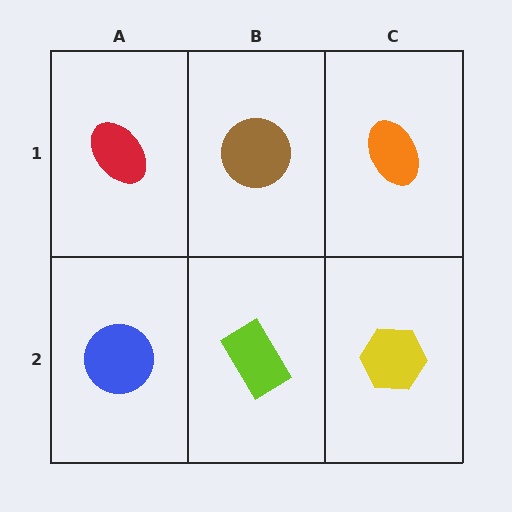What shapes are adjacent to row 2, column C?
An orange ellipse (row 1, column C), a lime rectangle (row 2, column B).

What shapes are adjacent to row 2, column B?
A brown circle (row 1, column B), a blue circle (row 2, column A), a yellow hexagon (row 2, column C).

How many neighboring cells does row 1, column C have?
2.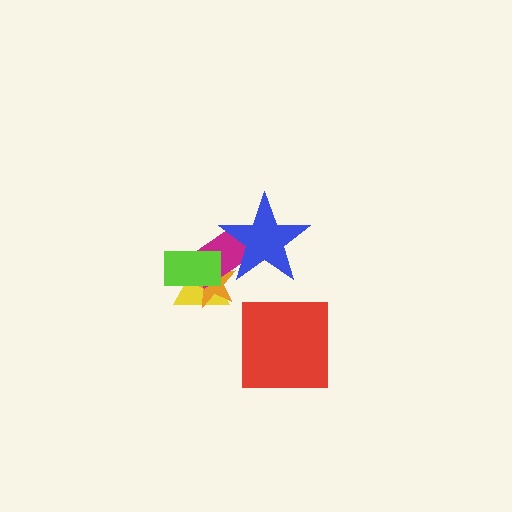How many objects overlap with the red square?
0 objects overlap with the red square.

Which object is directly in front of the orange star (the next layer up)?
The magenta rectangle is directly in front of the orange star.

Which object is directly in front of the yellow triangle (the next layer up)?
The orange star is directly in front of the yellow triangle.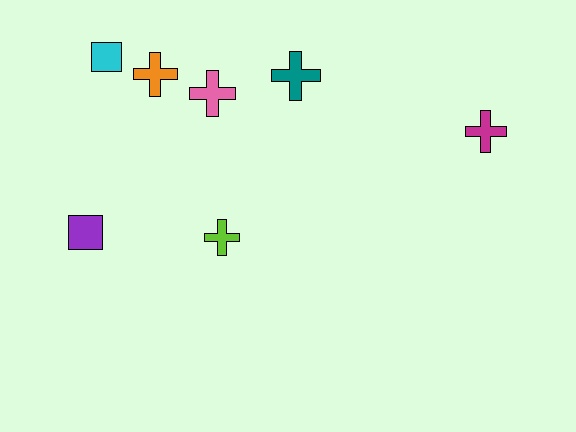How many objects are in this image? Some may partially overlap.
There are 7 objects.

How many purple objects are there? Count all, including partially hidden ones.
There is 1 purple object.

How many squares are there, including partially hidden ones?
There are 2 squares.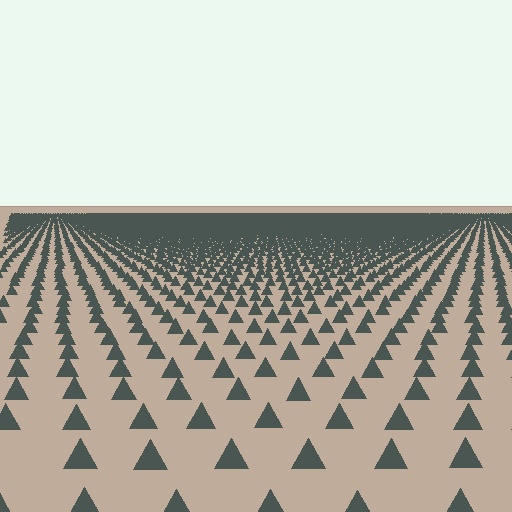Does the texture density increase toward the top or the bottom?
Density increases toward the top.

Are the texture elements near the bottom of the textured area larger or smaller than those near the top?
Larger. Near the bottom, elements are closer to the viewer and appear at a bigger on-screen size.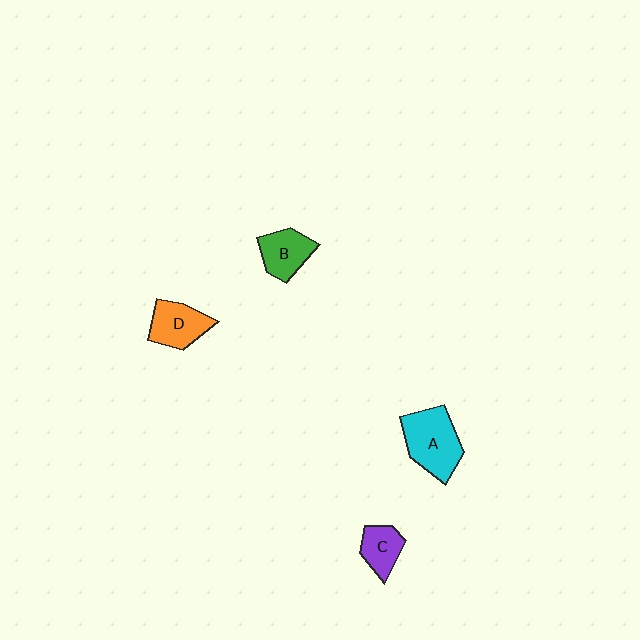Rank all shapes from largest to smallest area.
From largest to smallest: A (cyan), D (orange), B (green), C (purple).